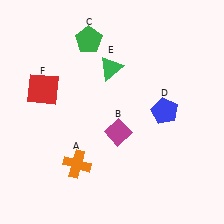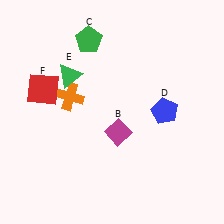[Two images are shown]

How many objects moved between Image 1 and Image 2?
2 objects moved between the two images.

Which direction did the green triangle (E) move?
The green triangle (E) moved left.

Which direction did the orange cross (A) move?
The orange cross (A) moved up.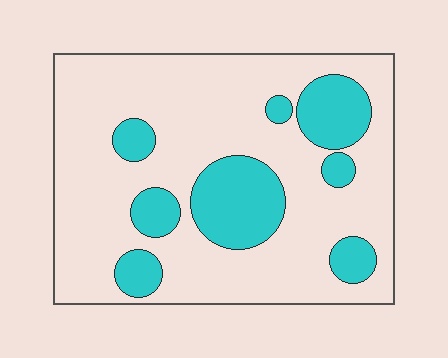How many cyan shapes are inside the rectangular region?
8.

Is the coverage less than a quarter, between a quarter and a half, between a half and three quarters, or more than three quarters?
Less than a quarter.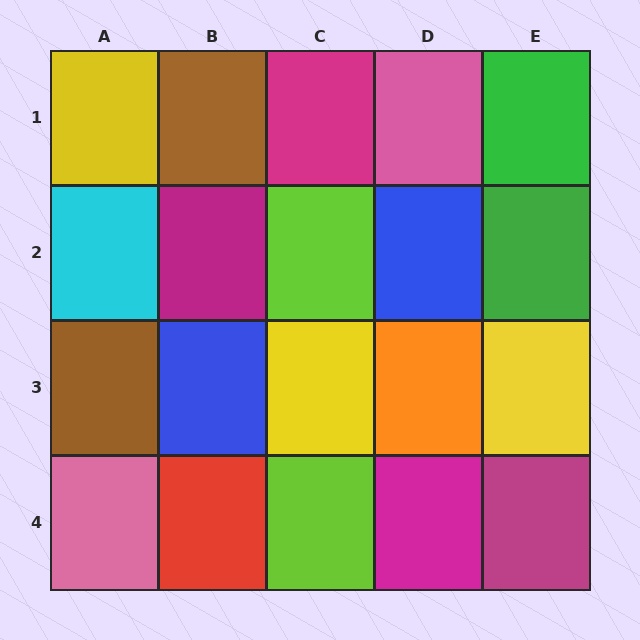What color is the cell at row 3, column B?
Blue.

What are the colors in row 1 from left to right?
Yellow, brown, magenta, pink, green.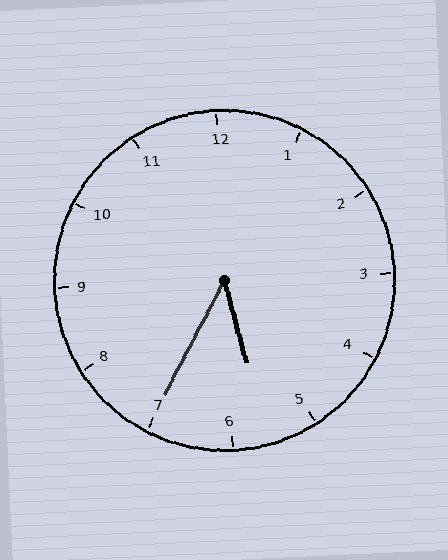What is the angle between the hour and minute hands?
Approximately 42 degrees.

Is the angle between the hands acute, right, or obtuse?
It is acute.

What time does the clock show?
5:35.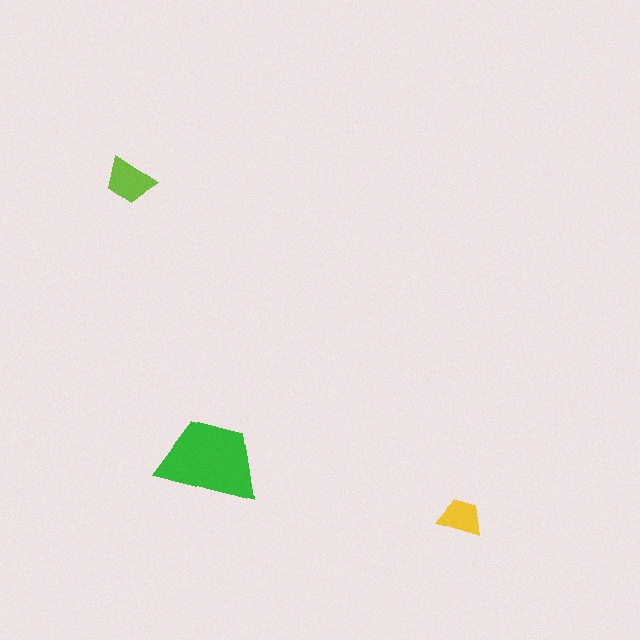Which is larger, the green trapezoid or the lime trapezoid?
The green one.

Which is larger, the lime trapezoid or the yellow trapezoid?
The lime one.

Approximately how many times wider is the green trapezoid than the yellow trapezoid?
About 2.5 times wider.